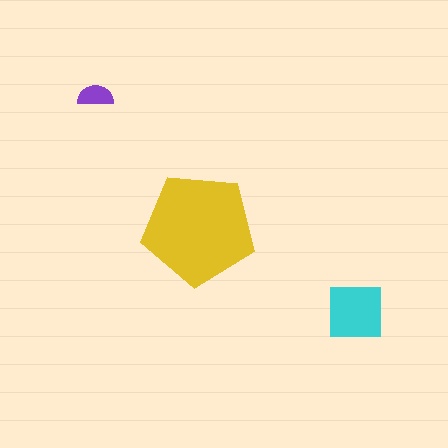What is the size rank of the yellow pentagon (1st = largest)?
1st.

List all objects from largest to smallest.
The yellow pentagon, the cyan square, the purple semicircle.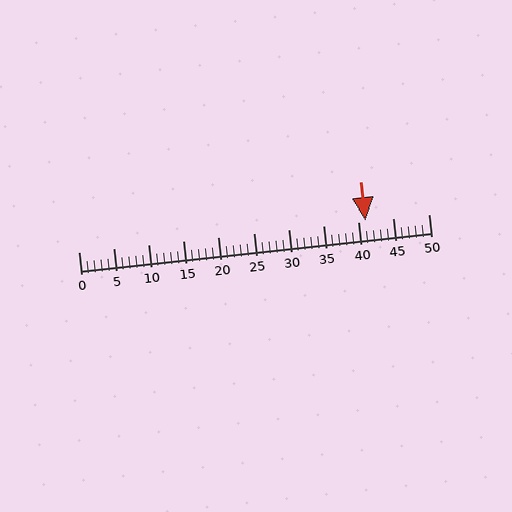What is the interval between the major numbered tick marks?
The major tick marks are spaced 5 units apart.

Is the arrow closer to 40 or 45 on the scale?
The arrow is closer to 40.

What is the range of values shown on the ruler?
The ruler shows values from 0 to 50.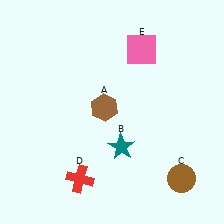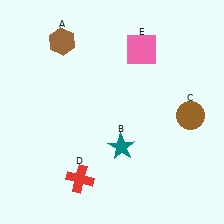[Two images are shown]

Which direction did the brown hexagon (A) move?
The brown hexagon (A) moved up.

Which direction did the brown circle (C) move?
The brown circle (C) moved up.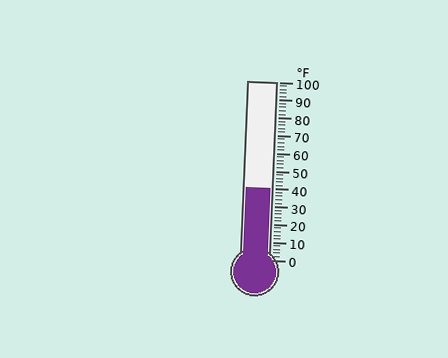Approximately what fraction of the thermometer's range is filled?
The thermometer is filled to approximately 40% of its range.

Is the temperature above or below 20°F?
The temperature is above 20°F.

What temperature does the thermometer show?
The thermometer shows approximately 40°F.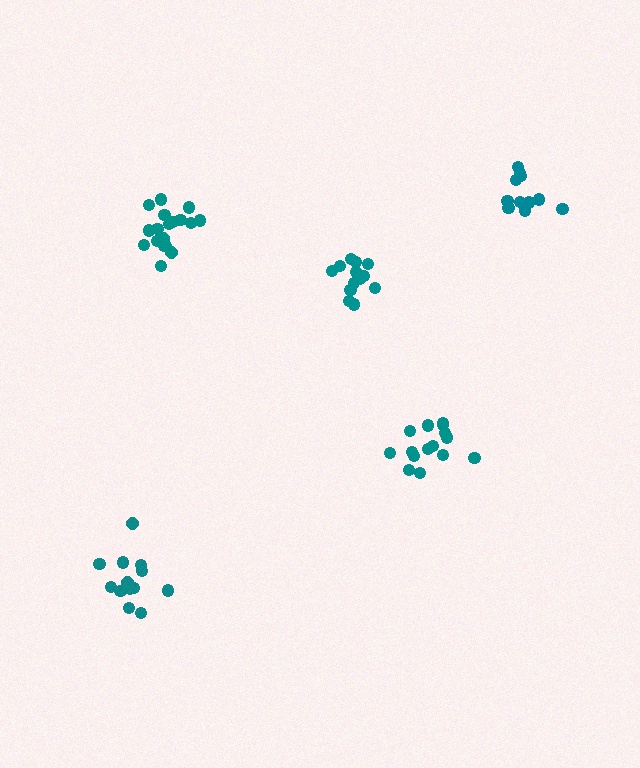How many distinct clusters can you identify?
There are 5 distinct clusters.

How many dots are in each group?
Group 1: 13 dots, Group 2: 15 dots, Group 3: 15 dots, Group 4: 18 dots, Group 5: 12 dots (73 total).